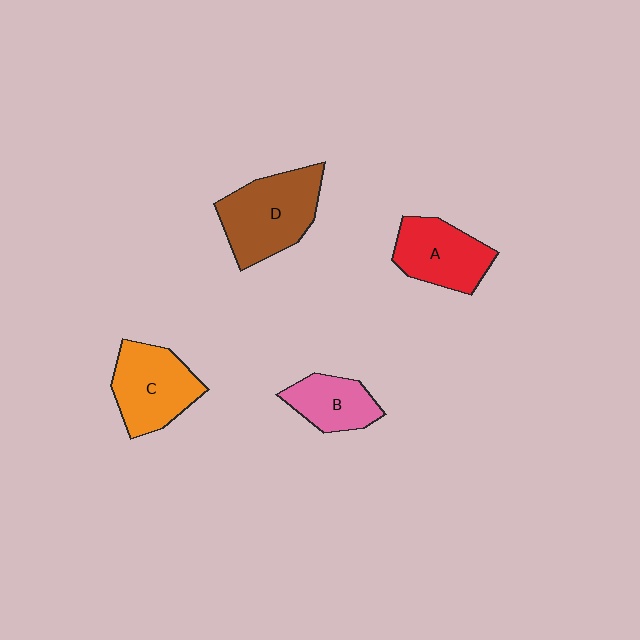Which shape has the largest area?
Shape D (brown).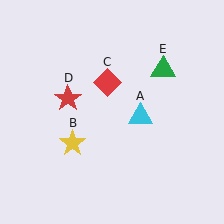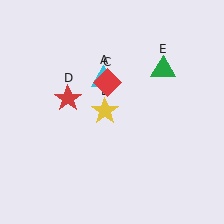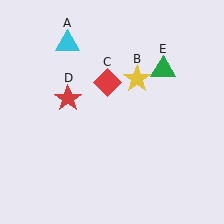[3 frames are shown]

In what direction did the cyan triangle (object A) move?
The cyan triangle (object A) moved up and to the left.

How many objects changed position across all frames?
2 objects changed position: cyan triangle (object A), yellow star (object B).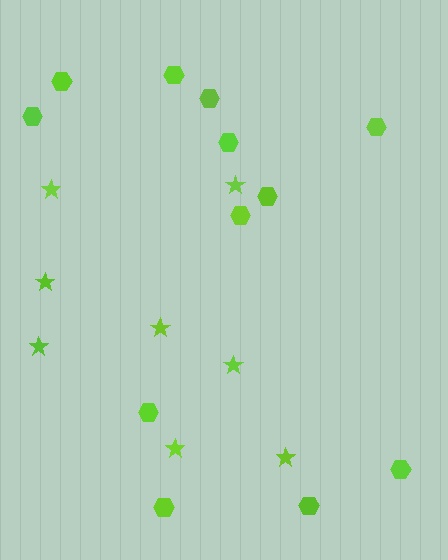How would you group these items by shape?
There are 2 groups: one group of hexagons (12) and one group of stars (8).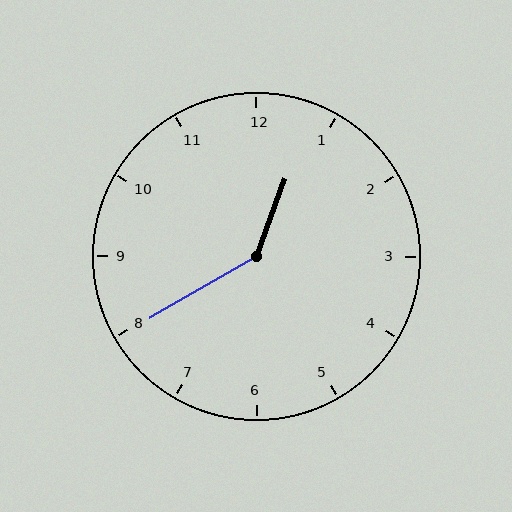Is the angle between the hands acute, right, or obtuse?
It is obtuse.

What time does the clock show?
12:40.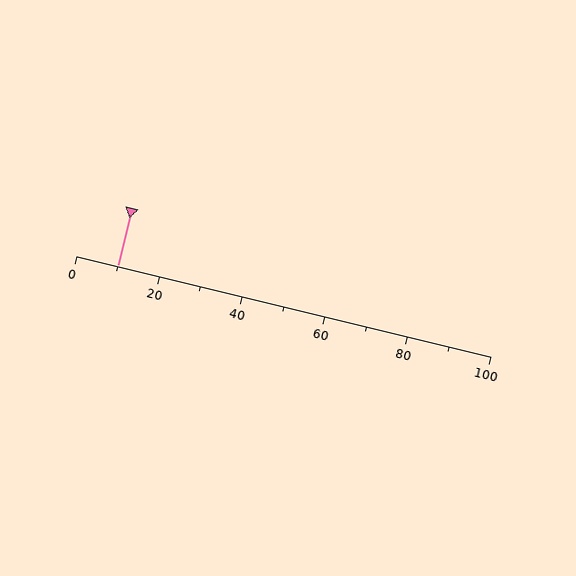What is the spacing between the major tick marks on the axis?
The major ticks are spaced 20 apart.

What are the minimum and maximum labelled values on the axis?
The axis runs from 0 to 100.